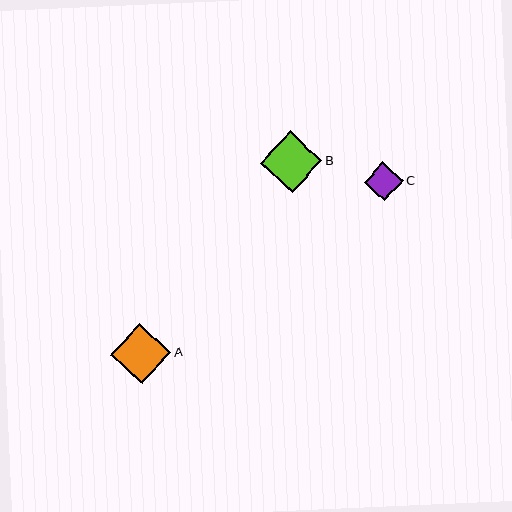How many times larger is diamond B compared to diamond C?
Diamond B is approximately 1.6 times the size of diamond C.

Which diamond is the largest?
Diamond B is the largest with a size of approximately 61 pixels.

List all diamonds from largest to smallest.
From largest to smallest: B, A, C.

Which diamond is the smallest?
Diamond C is the smallest with a size of approximately 39 pixels.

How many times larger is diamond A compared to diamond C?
Diamond A is approximately 1.5 times the size of diamond C.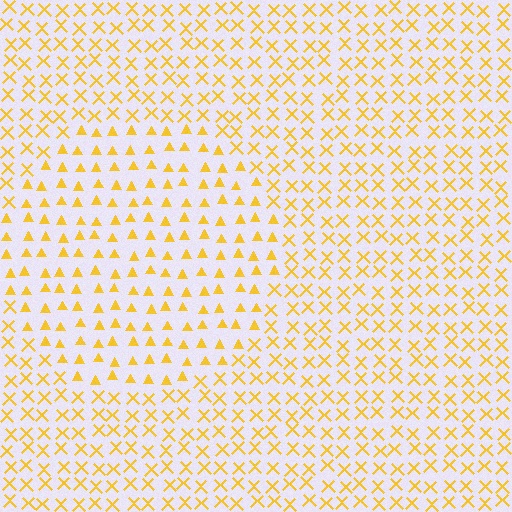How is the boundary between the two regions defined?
The boundary is defined by a change in element shape: triangles inside vs. X marks outside. All elements share the same color and spacing.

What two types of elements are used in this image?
The image uses triangles inside the circle region and X marks outside it.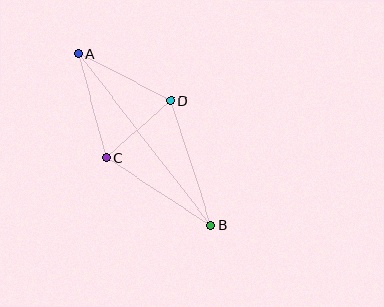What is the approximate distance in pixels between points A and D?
The distance between A and D is approximately 104 pixels.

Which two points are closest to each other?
Points C and D are closest to each other.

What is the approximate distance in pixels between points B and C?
The distance between B and C is approximately 125 pixels.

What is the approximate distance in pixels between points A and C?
The distance between A and C is approximately 108 pixels.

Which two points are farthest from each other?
Points A and B are farthest from each other.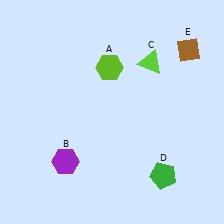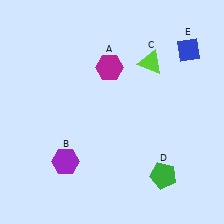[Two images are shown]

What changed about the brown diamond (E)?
In Image 1, E is brown. In Image 2, it changed to blue.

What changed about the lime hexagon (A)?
In Image 1, A is lime. In Image 2, it changed to magenta.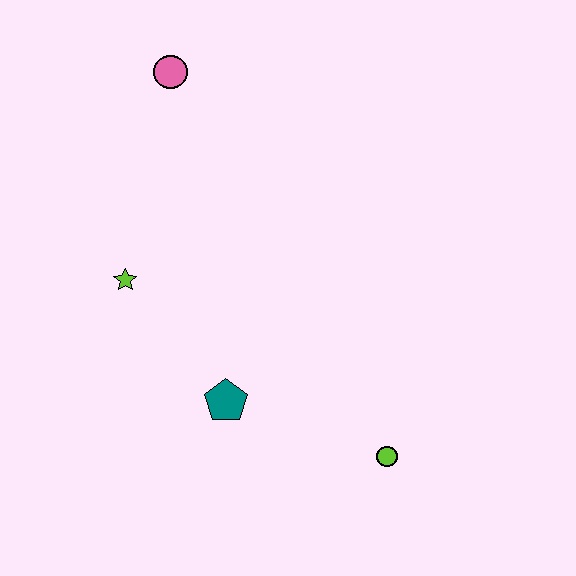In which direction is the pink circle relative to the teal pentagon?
The pink circle is above the teal pentagon.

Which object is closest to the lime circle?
The teal pentagon is closest to the lime circle.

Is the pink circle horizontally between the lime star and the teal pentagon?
Yes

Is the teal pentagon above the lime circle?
Yes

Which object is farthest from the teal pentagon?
The pink circle is farthest from the teal pentagon.